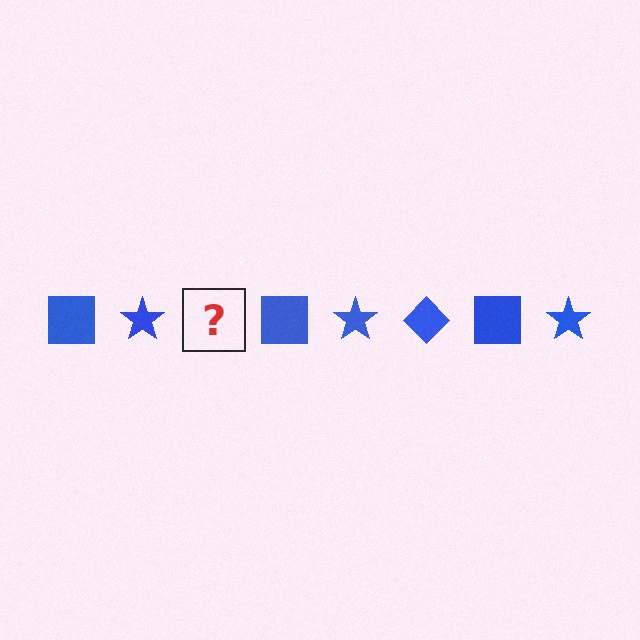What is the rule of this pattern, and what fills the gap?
The rule is that the pattern cycles through square, star, diamond shapes in blue. The gap should be filled with a blue diamond.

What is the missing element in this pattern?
The missing element is a blue diamond.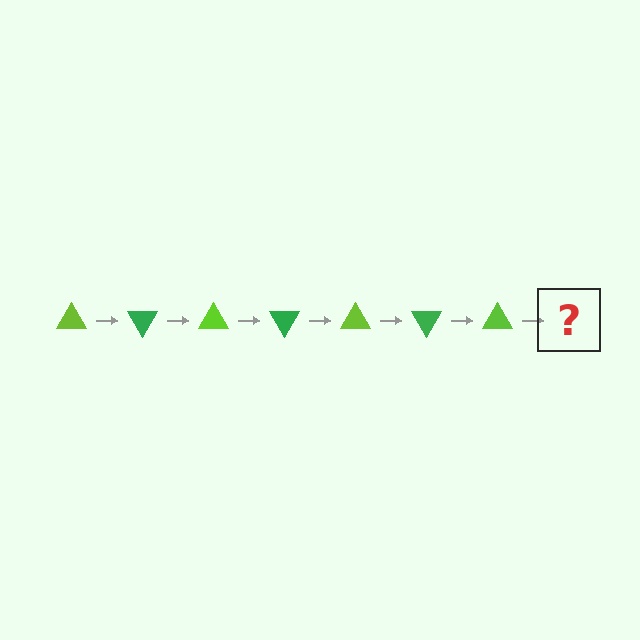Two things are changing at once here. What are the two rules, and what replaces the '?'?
The two rules are that it rotates 60 degrees each step and the color cycles through lime and green. The '?' should be a green triangle, rotated 420 degrees from the start.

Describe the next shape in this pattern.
It should be a green triangle, rotated 420 degrees from the start.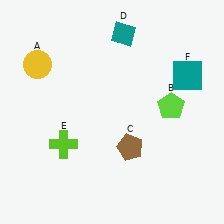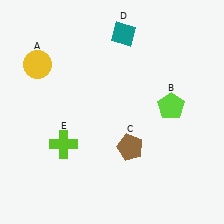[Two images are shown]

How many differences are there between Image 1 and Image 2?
There is 1 difference between the two images.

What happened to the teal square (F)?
The teal square (F) was removed in Image 2. It was in the top-right area of Image 1.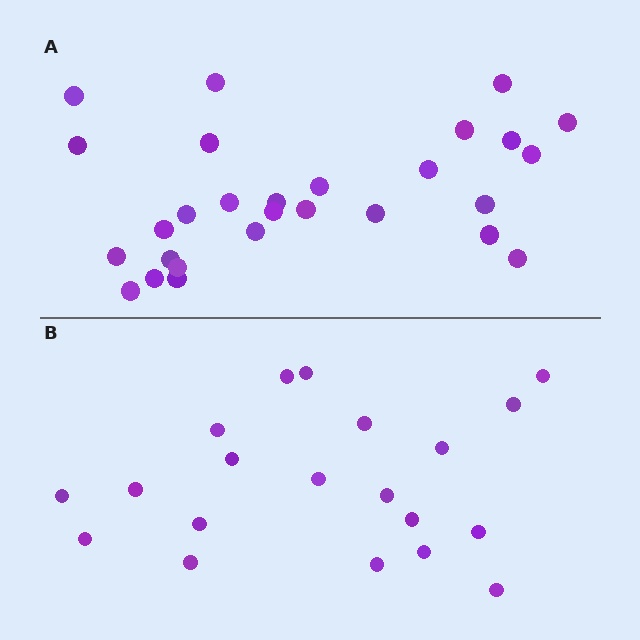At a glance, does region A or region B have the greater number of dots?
Region A (the top region) has more dots.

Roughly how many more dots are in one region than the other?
Region A has roughly 8 or so more dots than region B.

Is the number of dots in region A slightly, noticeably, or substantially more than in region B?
Region A has noticeably more, but not dramatically so. The ratio is roughly 1.4 to 1.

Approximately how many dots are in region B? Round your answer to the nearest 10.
About 20 dots.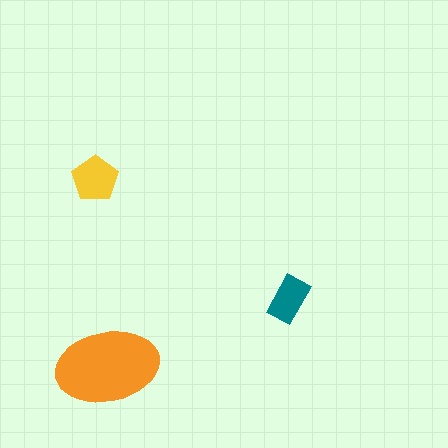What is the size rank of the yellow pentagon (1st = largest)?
2nd.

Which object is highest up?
The yellow pentagon is topmost.